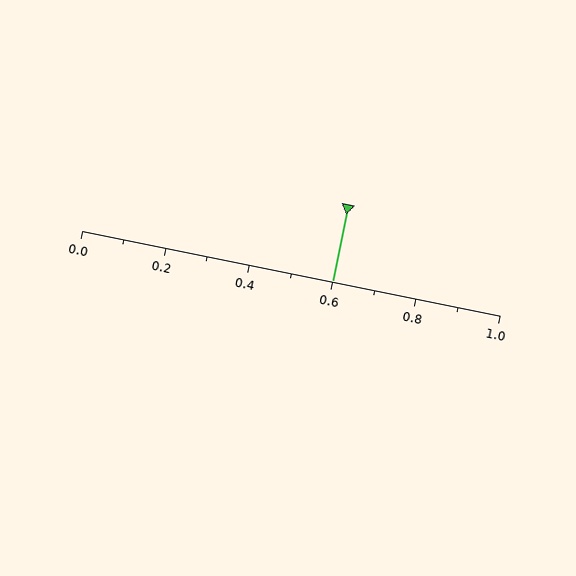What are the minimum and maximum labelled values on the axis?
The axis runs from 0.0 to 1.0.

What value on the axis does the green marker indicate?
The marker indicates approximately 0.6.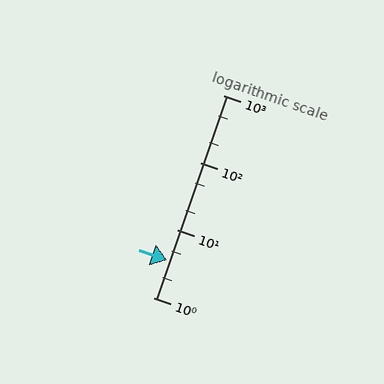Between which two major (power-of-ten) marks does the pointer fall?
The pointer is between 1 and 10.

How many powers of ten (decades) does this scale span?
The scale spans 3 decades, from 1 to 1000.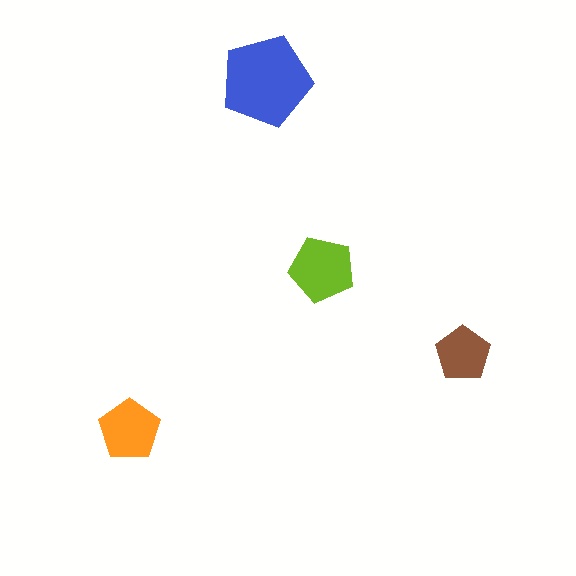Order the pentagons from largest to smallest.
the blue one, the lime one, the orange one, the brown one.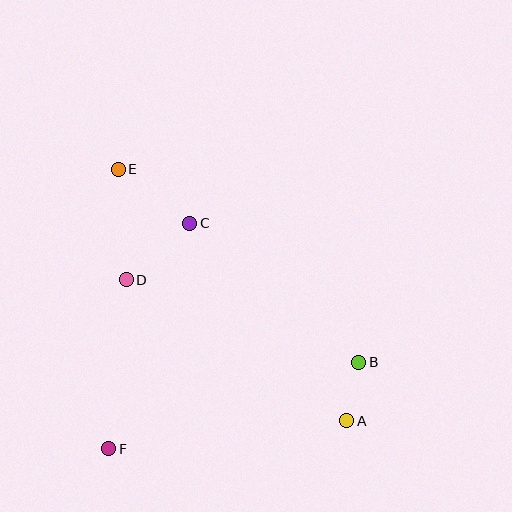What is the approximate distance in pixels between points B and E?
The distance between B and E is approximately 309 pixels.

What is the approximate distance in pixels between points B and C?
The distance between B and C is approximately 219 pixels.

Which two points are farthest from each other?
Points A and E are farthest from each other.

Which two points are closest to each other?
Points A and B are closest to each other.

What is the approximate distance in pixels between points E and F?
The distance between E and F is approximately 280 pixels.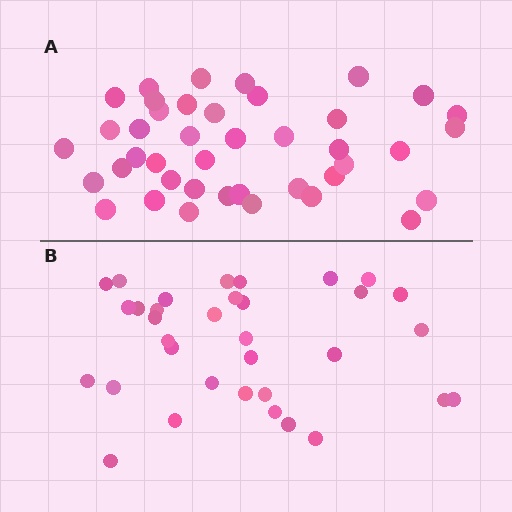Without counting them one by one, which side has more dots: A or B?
Region A (the top region) has more dots.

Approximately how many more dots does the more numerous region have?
Region A has roughly 8 or so more dots than region B.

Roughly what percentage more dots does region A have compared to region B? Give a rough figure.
About 20% more.